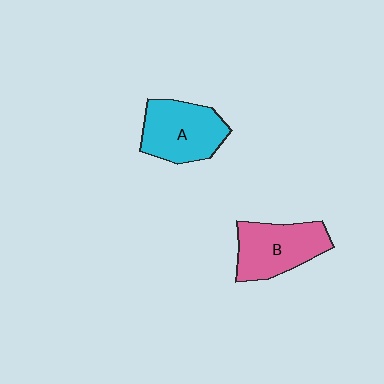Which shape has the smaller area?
Shape B (pink).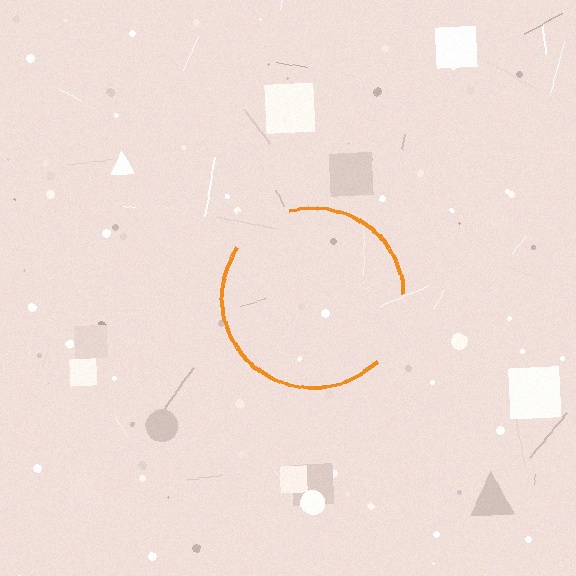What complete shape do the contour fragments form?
The contour fragments form a circle.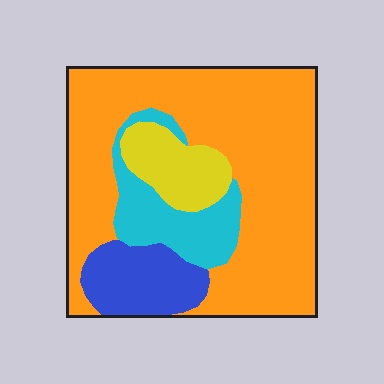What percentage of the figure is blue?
Blue covers 12% of the figure.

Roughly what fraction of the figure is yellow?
Yellow covers 10% of the figure.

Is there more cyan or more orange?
Orange.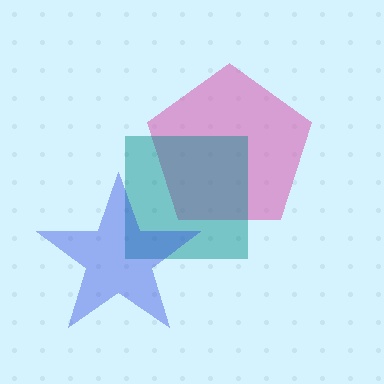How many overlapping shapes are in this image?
There are 3 overlapping shapes in the image.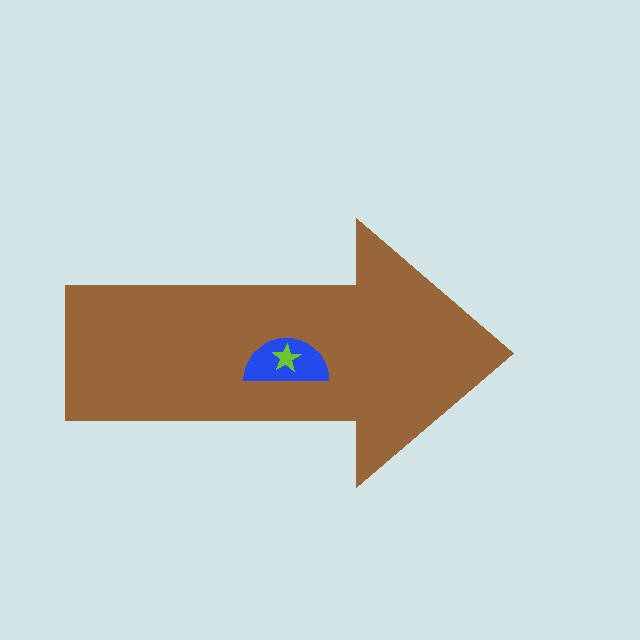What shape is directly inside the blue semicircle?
The lime star.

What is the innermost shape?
The lime star.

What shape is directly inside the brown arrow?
The blue semicircle.